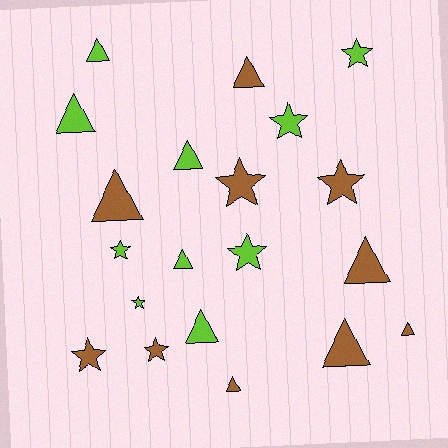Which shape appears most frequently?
Triangle, with 11 objects.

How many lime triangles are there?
There are 5 lime triangles.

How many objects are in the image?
There are 20 objects.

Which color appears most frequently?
Lime, with 10 objects.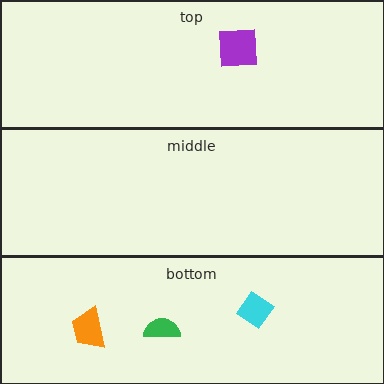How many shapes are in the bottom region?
3.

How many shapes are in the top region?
1.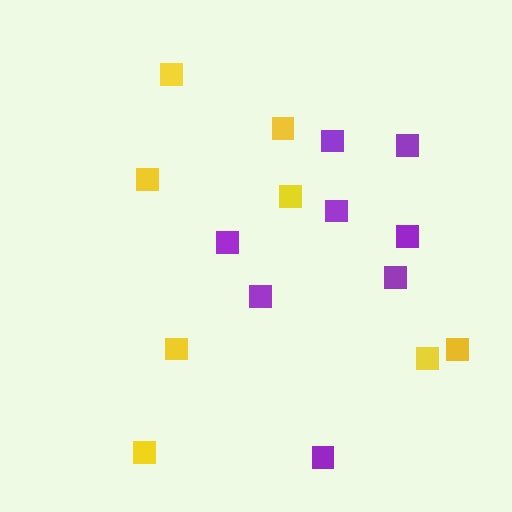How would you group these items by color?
There are 2 groups: one group of purple squares (8) and one group of yellow squares (8).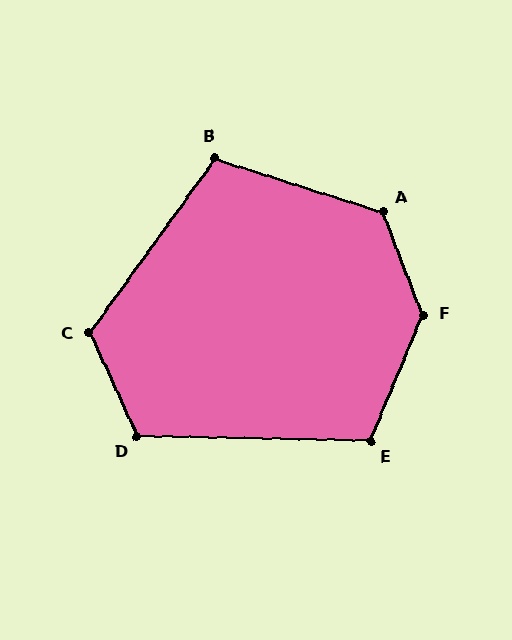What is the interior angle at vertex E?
Approximately 111 degrees (obtuse).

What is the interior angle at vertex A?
Approximately 129 degrees (obtuse).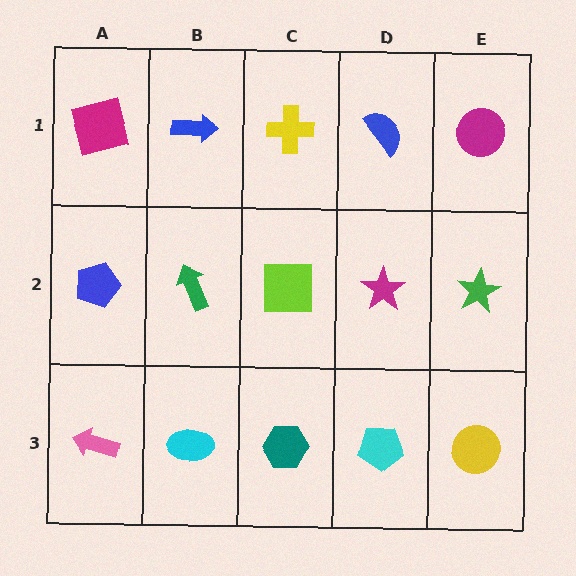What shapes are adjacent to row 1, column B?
A green arrow (row 2, column B), a magenta square (row 1, column A), a yellow cross (row 1, column C).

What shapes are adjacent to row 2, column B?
A blue arrow (row 1, column B), a cyan ellipse (row 3, column B), a blue pentagon (row 2, column A), a lime square (row 2, column C).